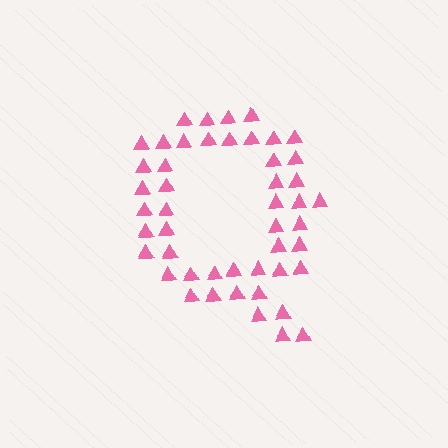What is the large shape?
The large shape is the letter Q.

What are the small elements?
The small elements are triangles.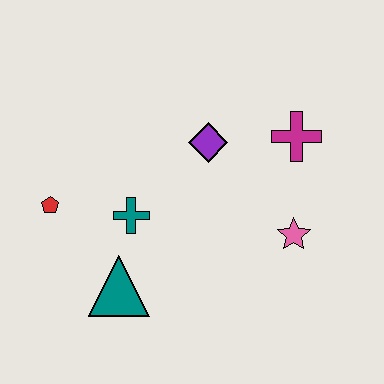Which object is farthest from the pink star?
The red pentagon is farthest from the pink star.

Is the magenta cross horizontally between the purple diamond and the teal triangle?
No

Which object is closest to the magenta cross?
The purple diamond is closest to the magenta cross.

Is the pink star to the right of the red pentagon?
Yes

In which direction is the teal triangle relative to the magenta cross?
The teal triangle is to the left of the magenta cross.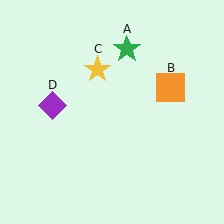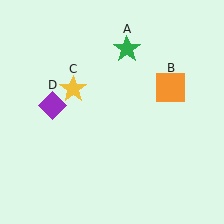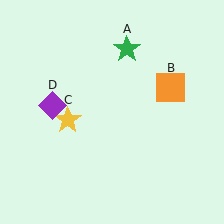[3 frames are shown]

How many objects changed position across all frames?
1 object changed position: yellow star (object C).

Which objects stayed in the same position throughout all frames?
Green star (object A) and orange square (object B) and purple diamond (object D) remained stationary.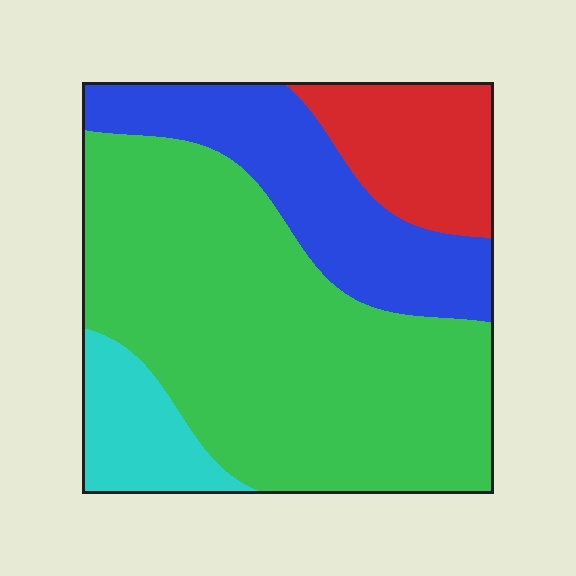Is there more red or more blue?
Blue.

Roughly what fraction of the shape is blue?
Blue covers around 20% of the shape.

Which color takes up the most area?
Green, at roughly 55%.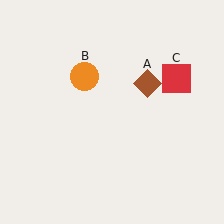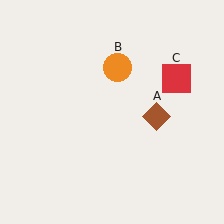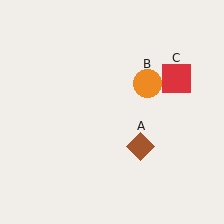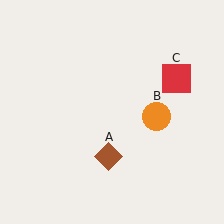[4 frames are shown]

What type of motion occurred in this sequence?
The brown diamond (object A), orange circle (object B) rotated clockwise around the center of the scene.